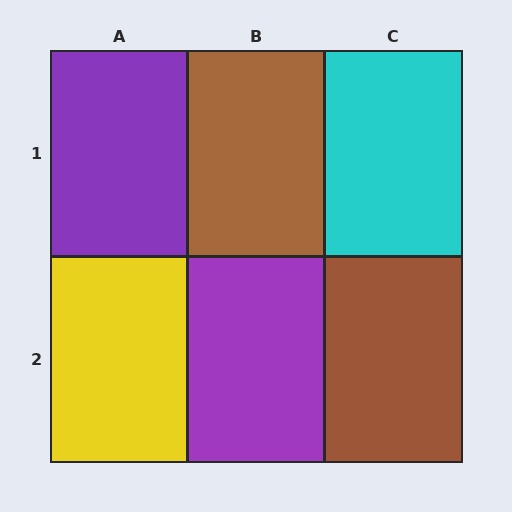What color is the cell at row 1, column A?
Purple.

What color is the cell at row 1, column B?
Brown.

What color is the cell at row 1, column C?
Cyan.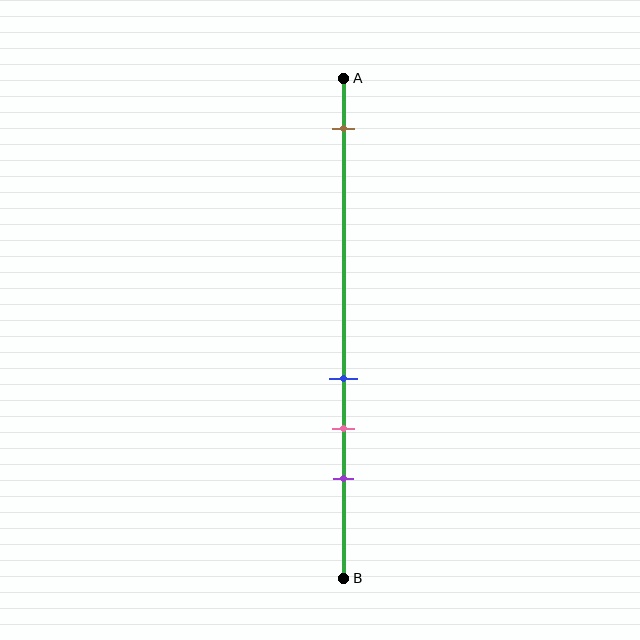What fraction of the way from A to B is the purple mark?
The purple mark is approximately 80% (0.8) of the way from A to B.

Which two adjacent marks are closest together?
The blue and pink marks are the closest adjacent pair.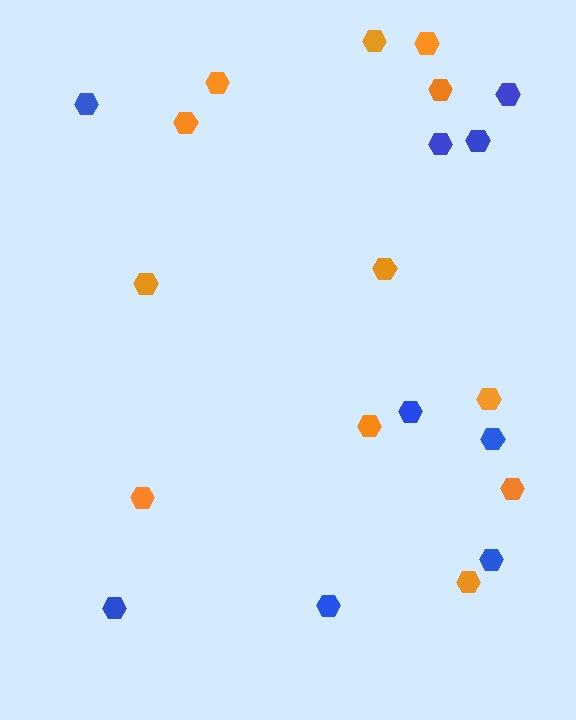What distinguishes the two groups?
There are 2 groups: one group of orange hexagons (12) and one group of blue hexagons (9).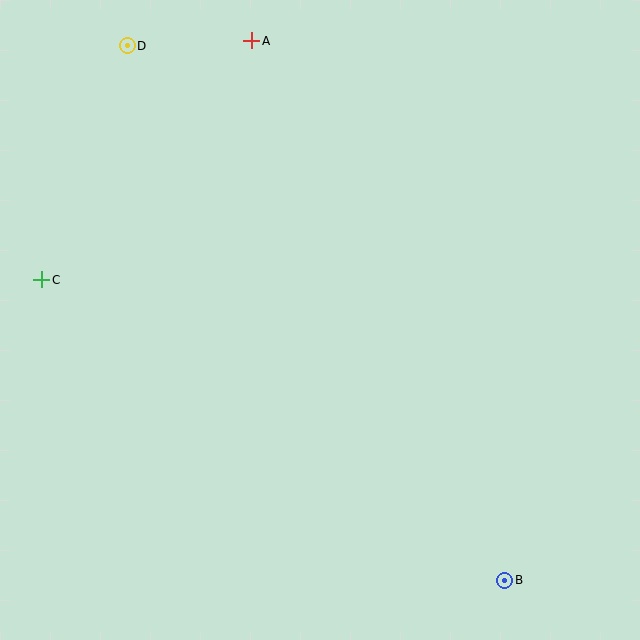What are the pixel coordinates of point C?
Point C is at (41, 280).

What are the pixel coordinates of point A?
Point A is at (252, 41).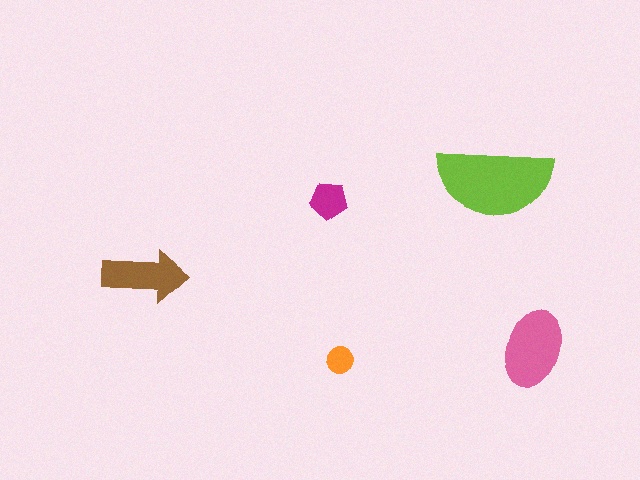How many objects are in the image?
There are 5 objects in the image.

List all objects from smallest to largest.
The orange circle, the magenta pentagon, the brown arrow, the pink ellipse, the lime semicircle.